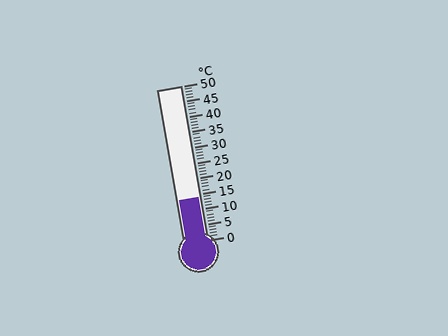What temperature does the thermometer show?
The thermometer shows approximately 14°C.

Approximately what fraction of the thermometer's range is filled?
The thermometer is filled to approximately 30% of its range.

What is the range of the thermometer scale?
The thermometer scale ranges from 0°C to 50°C.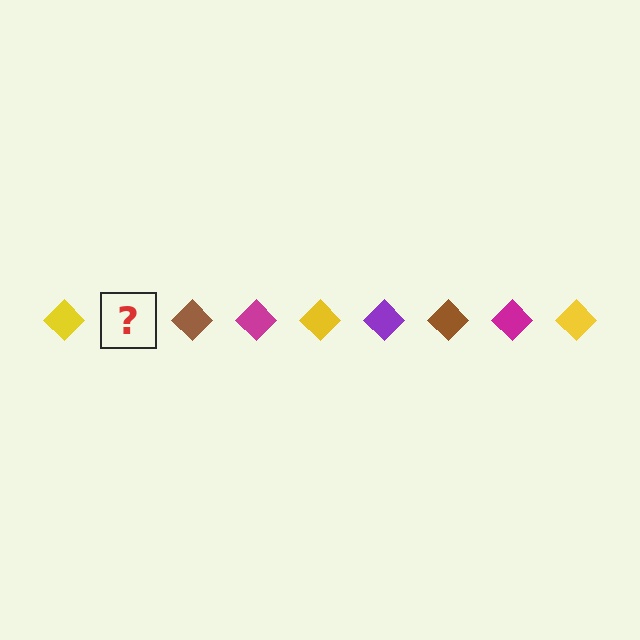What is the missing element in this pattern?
The missing element is a purple diamond.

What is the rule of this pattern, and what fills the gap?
The rule is that the pattern cycles through yellow, purple, brown, magenta diamonds. The gap should be filled with a purple diamond.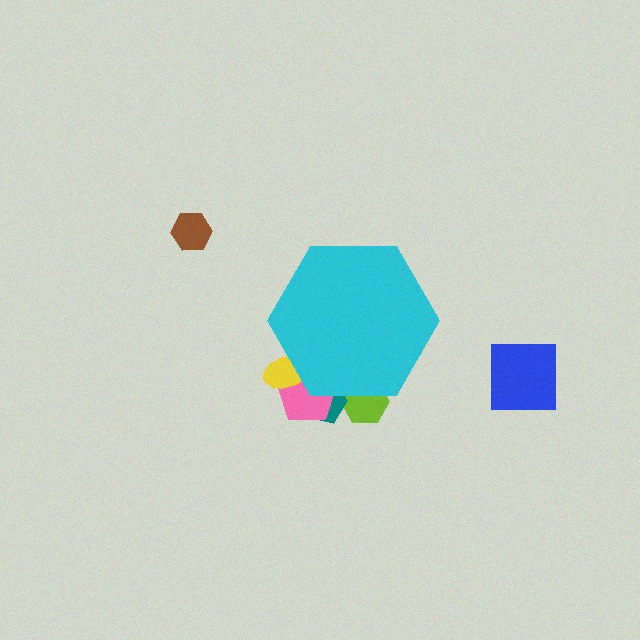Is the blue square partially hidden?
No, the blue square is fully visible.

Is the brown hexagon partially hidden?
No, the brown hexagon is fully visible.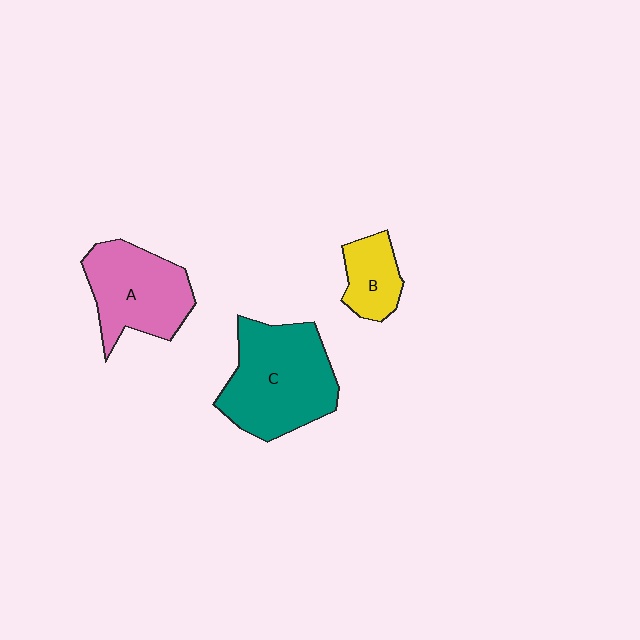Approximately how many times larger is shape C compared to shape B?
Approximately 2.6 times.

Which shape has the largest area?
Shape C (teal).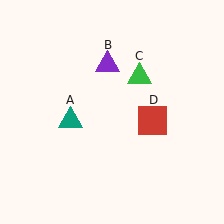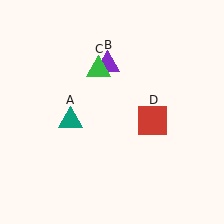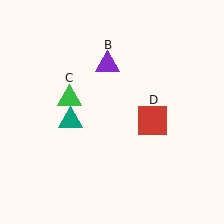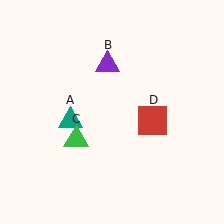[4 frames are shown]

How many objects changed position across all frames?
1 object changed position: green triangle (object C).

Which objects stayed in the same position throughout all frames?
Teal triangle (object A) and purple triangle (object B) and red square (object D) remained stationary.